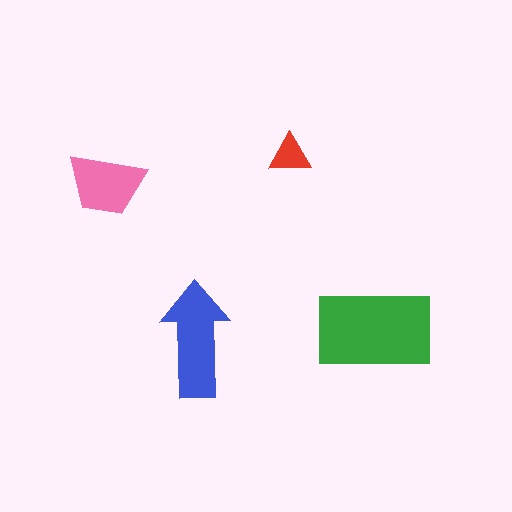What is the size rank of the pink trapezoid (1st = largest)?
3rd.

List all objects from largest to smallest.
The green rectangle, the blue arrow, the pink trapezoid, the red triangle.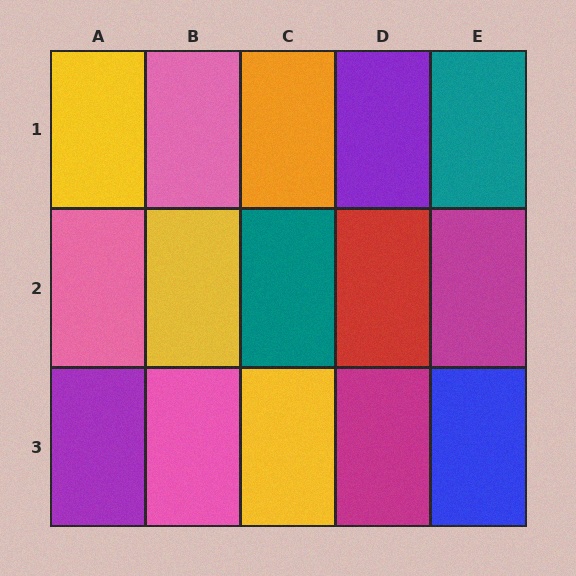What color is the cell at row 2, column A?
Pink.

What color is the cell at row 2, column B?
Yellow.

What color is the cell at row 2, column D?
Red.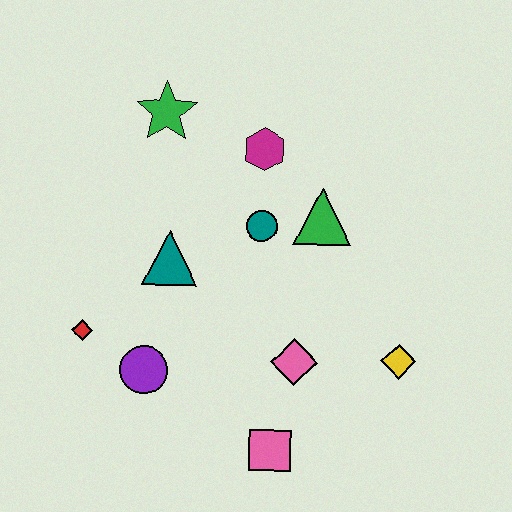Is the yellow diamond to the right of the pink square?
Yes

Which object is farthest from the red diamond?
The yellow diamond is farthest from the red diamond.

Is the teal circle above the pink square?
Yes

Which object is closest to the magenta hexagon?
The teal circle is closest to the magenta hexagon.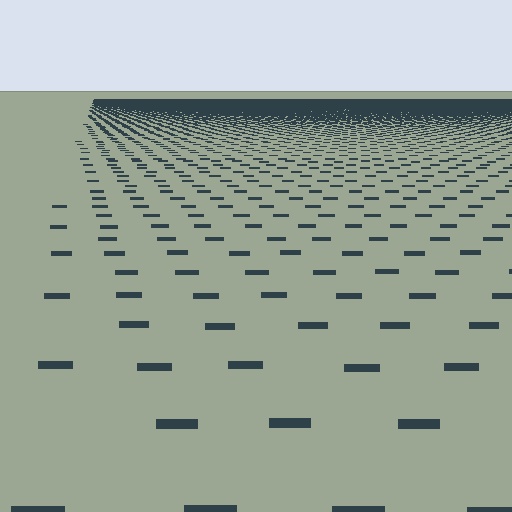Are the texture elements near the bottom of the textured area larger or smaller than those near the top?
Larger. Near the bottom, elements are closer to the viewer and appear at a bigger on-screen size.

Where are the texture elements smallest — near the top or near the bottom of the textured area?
Near the top.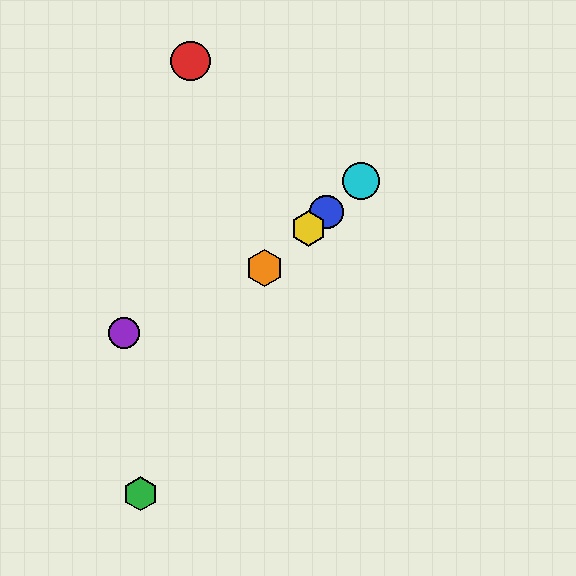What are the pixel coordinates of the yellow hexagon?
The yellow hexagon is at (309, 229).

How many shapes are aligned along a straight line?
4 shapes (the blue circle, the yellow hexagon, the orange hexagon, the cyan circle) are aligned along a straight line.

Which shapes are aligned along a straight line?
The blue circle, the yellow hexagon, the orange hexagon, the cyan circle are aligned along a straight line.